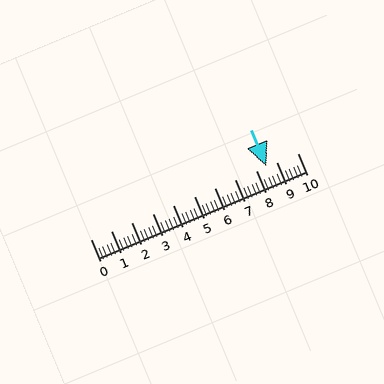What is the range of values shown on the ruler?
The ruler shows values from 0 to 10.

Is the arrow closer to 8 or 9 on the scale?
The arrow is closer to 9.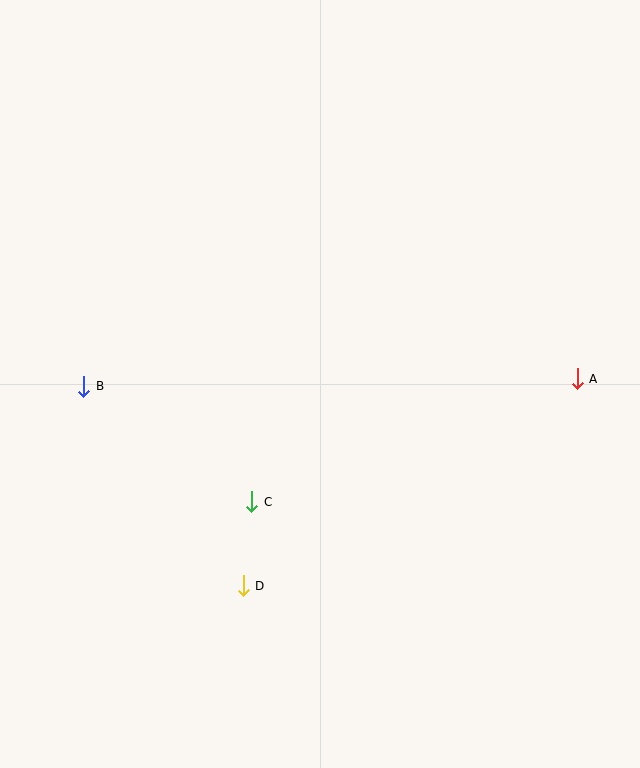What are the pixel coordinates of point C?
Point C is at (252, 502).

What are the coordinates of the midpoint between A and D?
The midpoint between A and D is at (410, 482).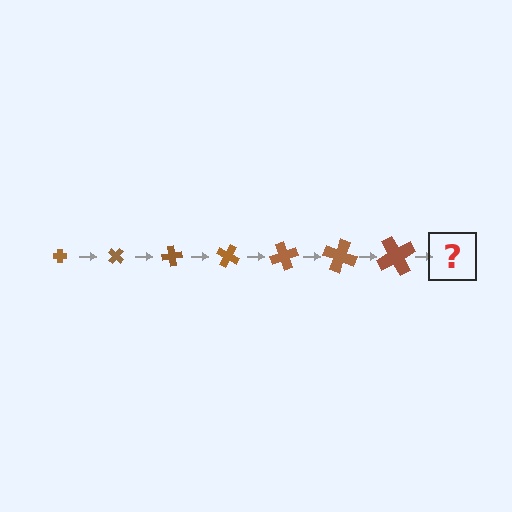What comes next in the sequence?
The next element should be a cross, larger than the previous one and rotated 280 degrees from the start.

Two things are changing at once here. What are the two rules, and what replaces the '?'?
The two rules are that the cross grows larger each step and it rotates 40 degrees each step. The '?' should be a cross, larger than the previous one and rotated 280 degrees from the start.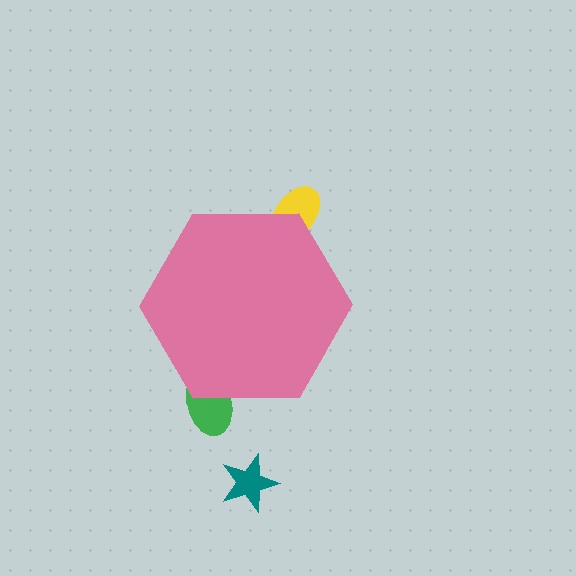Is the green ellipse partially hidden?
Yes, the green ellipse is partially hidden behind the pink hexagon.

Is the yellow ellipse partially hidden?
Yes, the yellow ellipse is partially hidden behind the pink hexagon.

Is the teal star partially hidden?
No, the teal star is fully visible.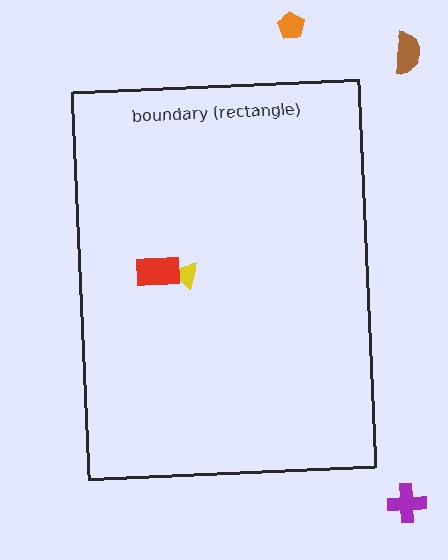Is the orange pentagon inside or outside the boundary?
Outside.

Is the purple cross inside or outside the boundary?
Outside.